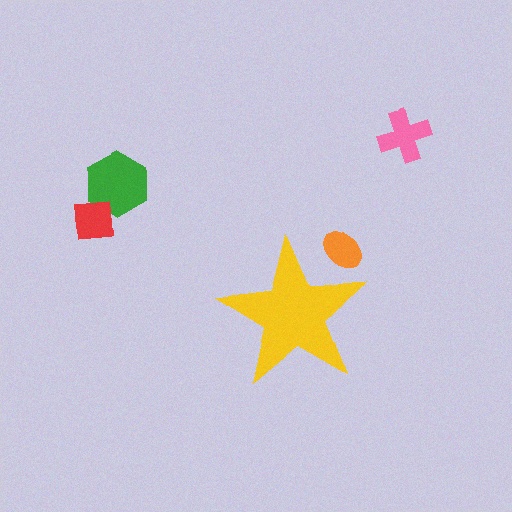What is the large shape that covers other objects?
A yellow star.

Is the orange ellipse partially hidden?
Yes, the orange ellipse is partially hidden behind the yellow star.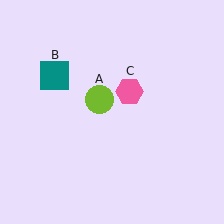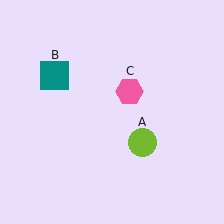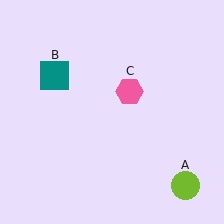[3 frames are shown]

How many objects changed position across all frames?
1 object changed position: lime circle (object A).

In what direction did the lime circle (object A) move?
The lime circle (object A) moved down and to the right.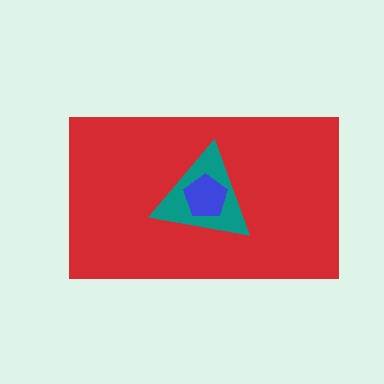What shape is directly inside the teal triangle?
The blue pentagon.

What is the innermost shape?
The blue pentagon.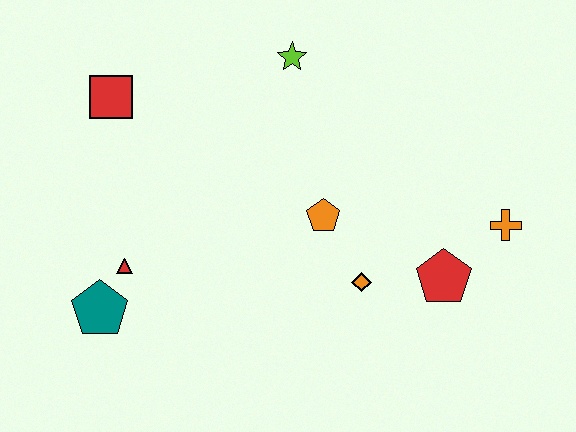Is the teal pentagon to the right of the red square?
No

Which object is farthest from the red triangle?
The orange cross is farthest from the red triangle.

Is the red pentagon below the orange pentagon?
Yes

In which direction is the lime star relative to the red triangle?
The lime star is above the red triangle.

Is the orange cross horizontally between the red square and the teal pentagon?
No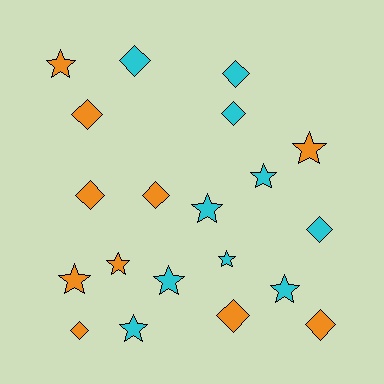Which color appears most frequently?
Orange, with 10 objects.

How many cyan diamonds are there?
There are 4 cyan diamonds.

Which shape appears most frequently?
Star, with 10 objects.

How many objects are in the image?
There are 20 objects.